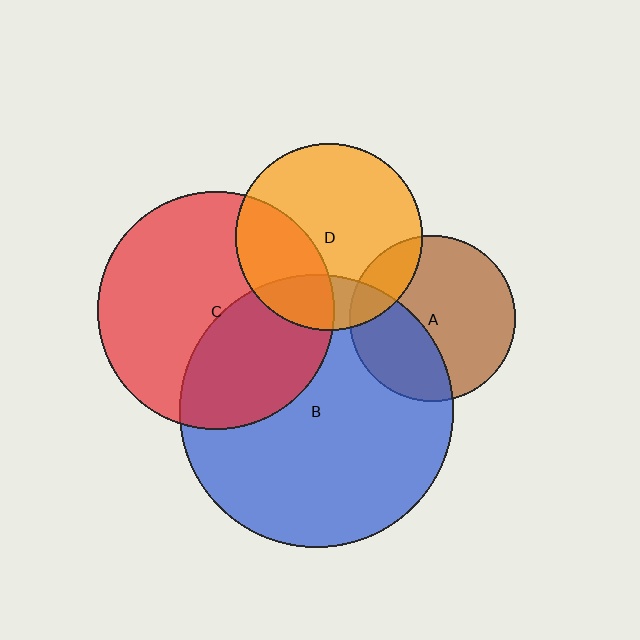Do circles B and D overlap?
Yes.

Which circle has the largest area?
Circle B (blue).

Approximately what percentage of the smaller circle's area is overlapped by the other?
Approximately 20%.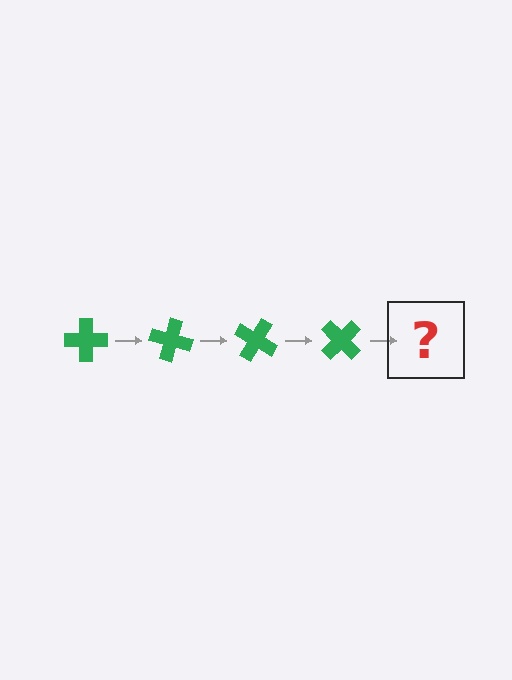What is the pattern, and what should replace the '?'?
The pattern is that the cross rotates 15 degrees each step. The '?' should be a green cross rotated 60 degrees.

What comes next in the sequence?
The next element should be a green cross rotated 60 degrees.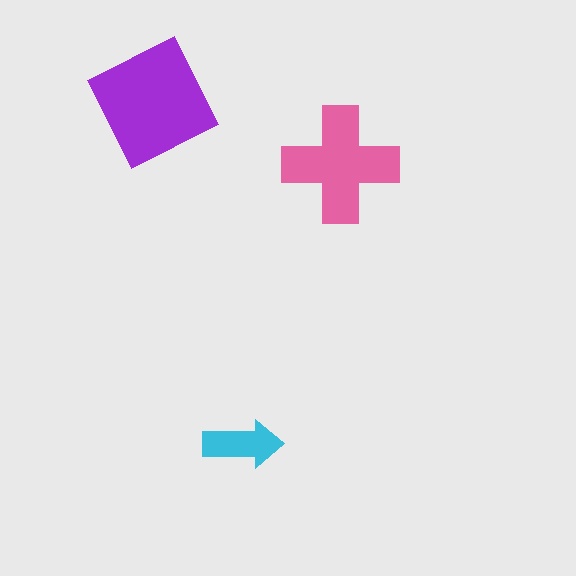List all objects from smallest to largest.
The cyan arrow, the pink cross, the purple square.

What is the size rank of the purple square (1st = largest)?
1st.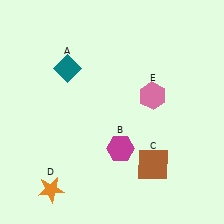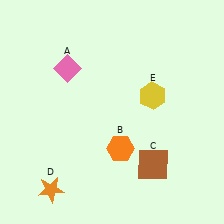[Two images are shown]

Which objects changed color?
A changed from teal to pink. B changed from magenta to orange. E changed from pink to yellow.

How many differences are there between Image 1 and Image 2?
There are 3 differences between the two images.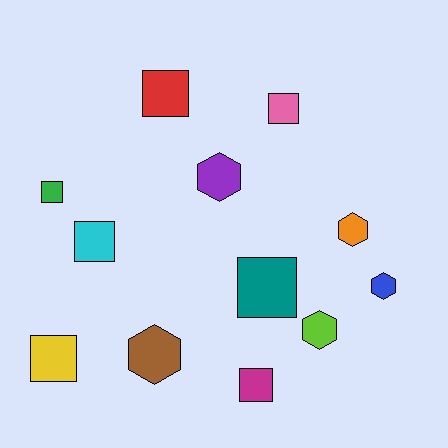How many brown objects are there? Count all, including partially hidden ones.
There is 1 brown object.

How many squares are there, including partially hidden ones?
There are 7 squares.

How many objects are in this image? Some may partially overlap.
There are 12 objects.